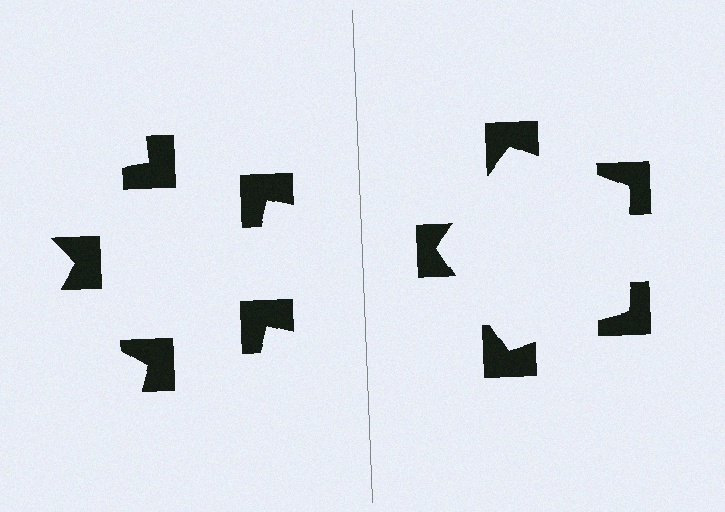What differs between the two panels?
The notched squares are positioned identically on both sides; only the wedge orientations differ. On the right they align to a pentagon; on the left they are misaligned.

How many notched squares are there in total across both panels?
10 — 5 on each side.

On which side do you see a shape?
An illusory pentagon appears on the right side. On the left side the wedge cuts are rotated, so no coherent shape forms.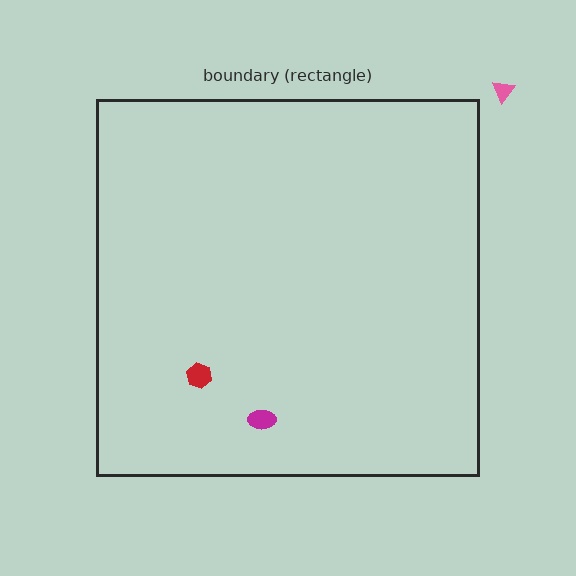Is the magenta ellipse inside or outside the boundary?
Inside.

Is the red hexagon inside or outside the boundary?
Inside.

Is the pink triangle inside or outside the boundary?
Outside.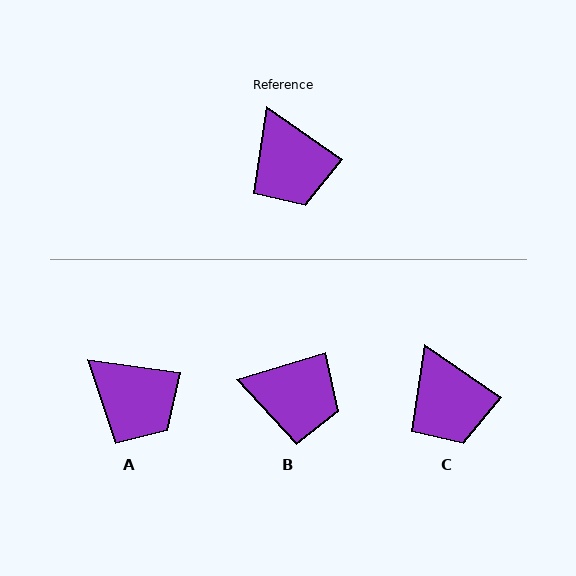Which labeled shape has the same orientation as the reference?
C.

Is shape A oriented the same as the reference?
No, it is off by about 27 degrees.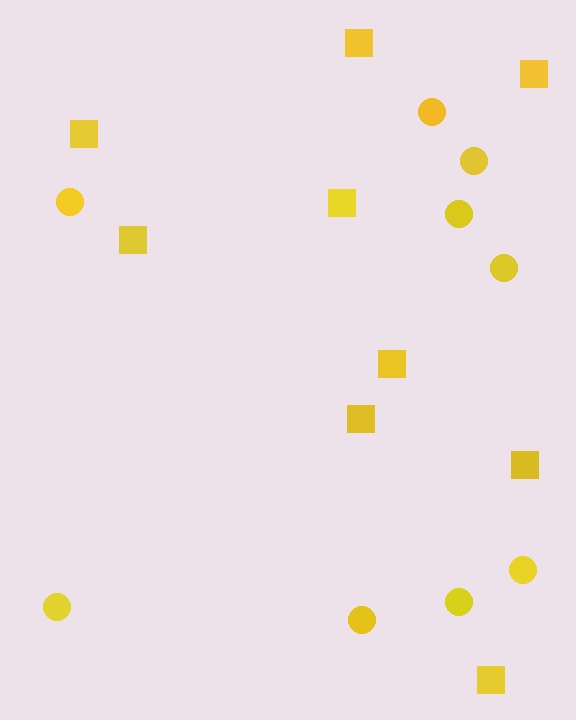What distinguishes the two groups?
There are 2 groups: one group of circles (9) and one group of squares (9).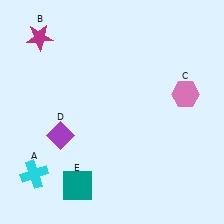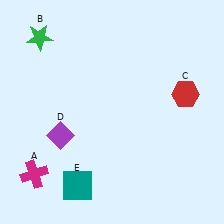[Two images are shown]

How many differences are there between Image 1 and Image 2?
There are 3 differences between the two images.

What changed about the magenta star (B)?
In Image 1, B is magenta. In Image 2, it changed to green.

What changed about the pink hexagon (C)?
In Image 1, C is pink. In Image 2, it changed to red.